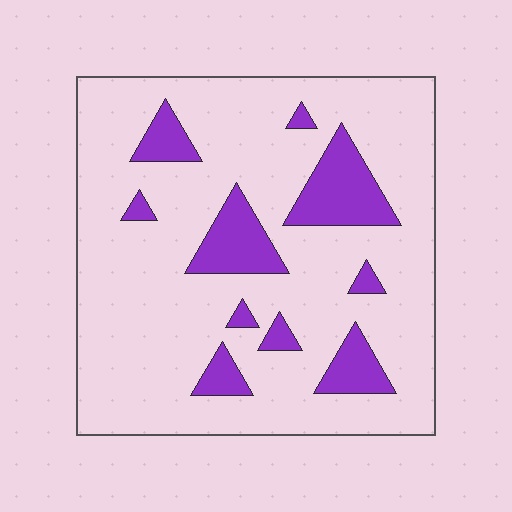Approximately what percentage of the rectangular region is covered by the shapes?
Approximately 15%.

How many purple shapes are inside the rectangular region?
10.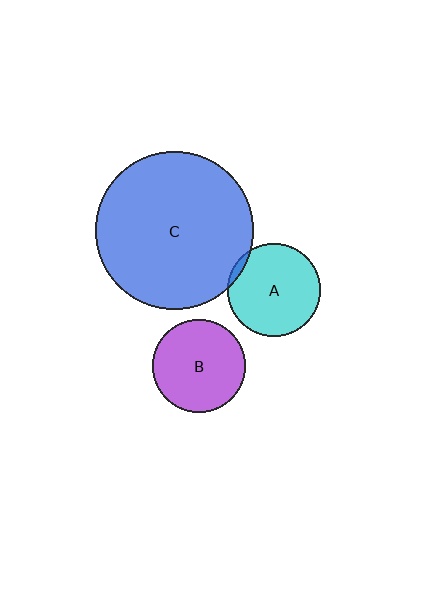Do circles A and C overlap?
Yes.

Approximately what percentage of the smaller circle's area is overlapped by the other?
Approximately 5%.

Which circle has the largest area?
Circle C (blue).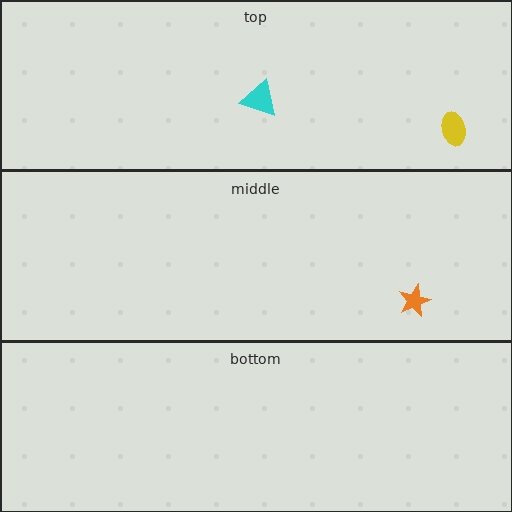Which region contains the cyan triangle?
The top region.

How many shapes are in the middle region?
1.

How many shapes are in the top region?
2.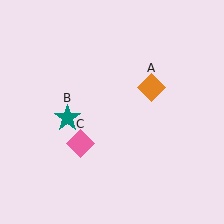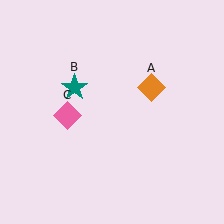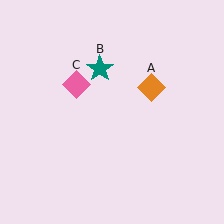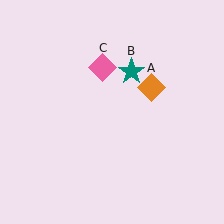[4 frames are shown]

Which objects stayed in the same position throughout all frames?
Orange diamond (object A) remained stationary.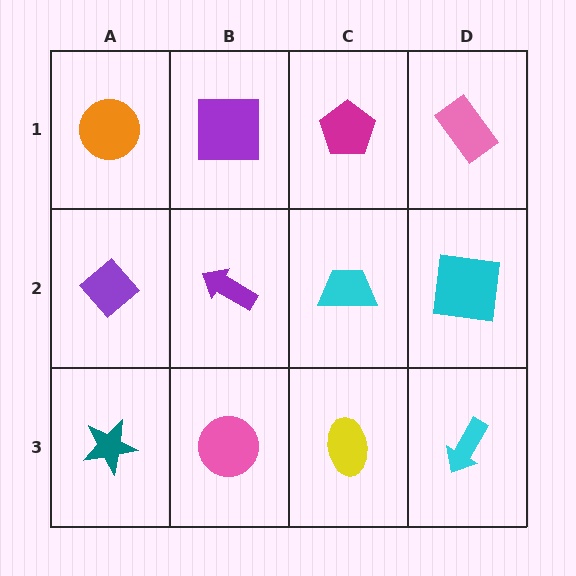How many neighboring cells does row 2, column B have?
4.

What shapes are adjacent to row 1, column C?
A cyan trapezoid (row 2, column C), a purple square (row 1, column B), a pink rectangle (row 1, column D).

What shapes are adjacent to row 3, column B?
A purple arrow (row 2, column B), a teal star (row 3, column A), a yellow ellipse (row 3, column C).